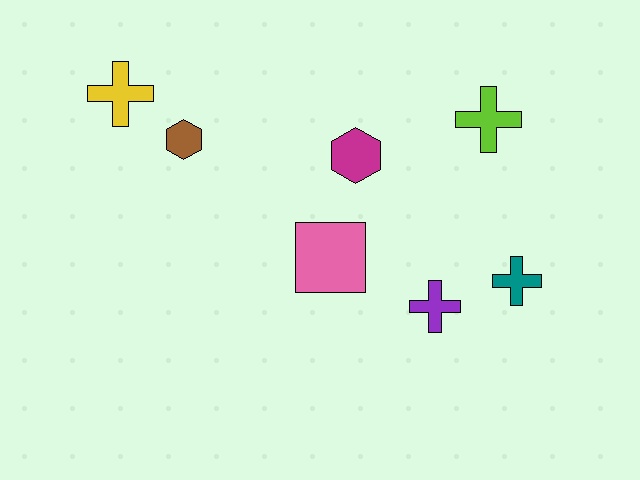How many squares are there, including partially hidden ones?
There is 1 square.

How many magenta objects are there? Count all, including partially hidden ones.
There is 1 magenta object.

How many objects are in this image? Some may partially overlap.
There are 7 objects.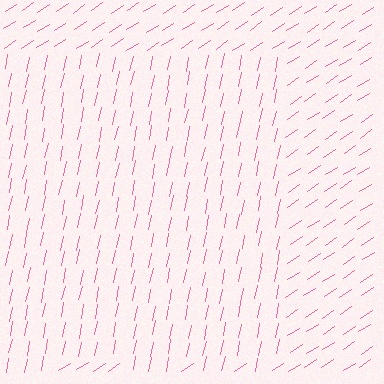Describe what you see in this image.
The image is filled with small pink line segments. A rectangle region in the image has lines oriented differently from the surrounding lines, creating a visible texture boundary.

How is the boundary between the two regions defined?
The boundary is defined purely by a change in line orientation (approximately 45 degrees difference). All lines are the same color and thickness.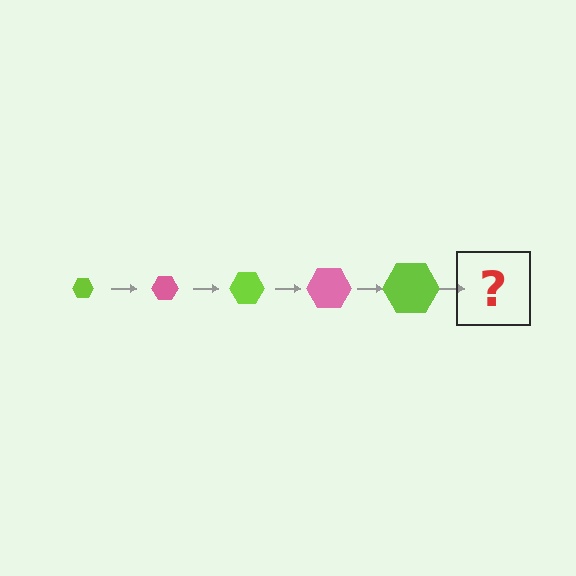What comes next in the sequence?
The next element should be a pink hexagon, larger than the previous one.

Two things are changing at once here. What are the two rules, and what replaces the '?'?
The two rules are that the hexagon grows larger each step and the color cycles through lime and pink. The '?' should be a pink hexagon, larger than the previous one.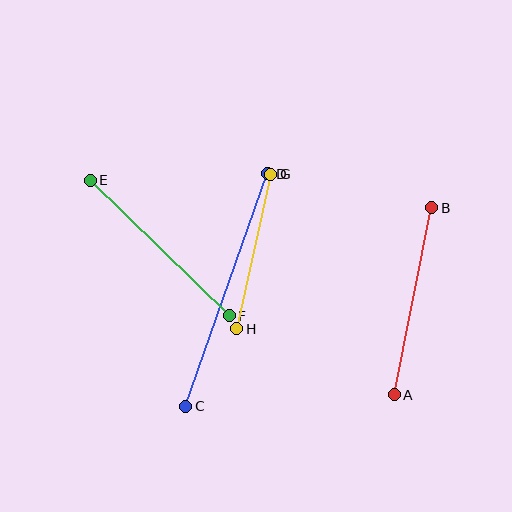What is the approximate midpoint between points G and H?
The midpoint is at approximately (254, 251) pixels.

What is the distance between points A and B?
The distance is approximately 190 pixels.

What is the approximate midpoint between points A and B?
The midpoint is at approximately (413, 301) pixels.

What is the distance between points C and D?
The distance is approximately 246 pixels.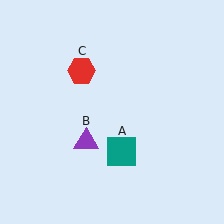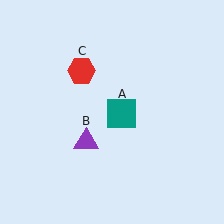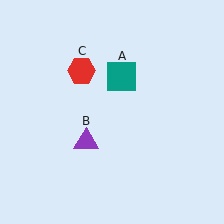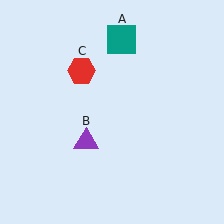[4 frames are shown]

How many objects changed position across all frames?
1 object changed position: teal square (object A).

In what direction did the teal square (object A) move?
The teal square (object A) moved up.